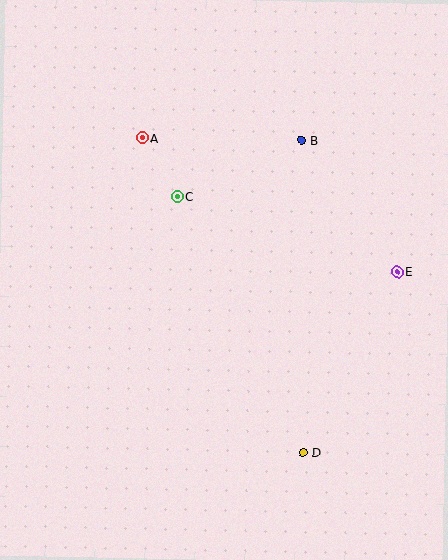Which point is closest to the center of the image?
Point C at (177, 197) is closest to the center.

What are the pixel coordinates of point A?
Point A is at (142, 138).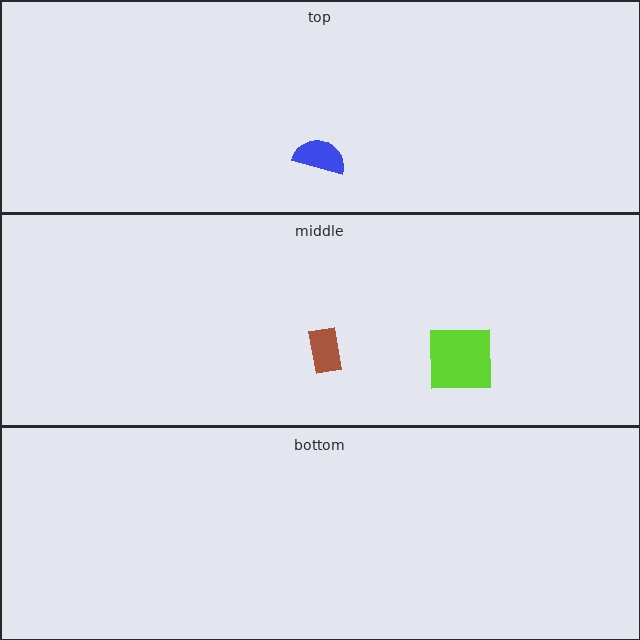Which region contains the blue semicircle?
The top region.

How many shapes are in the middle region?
2.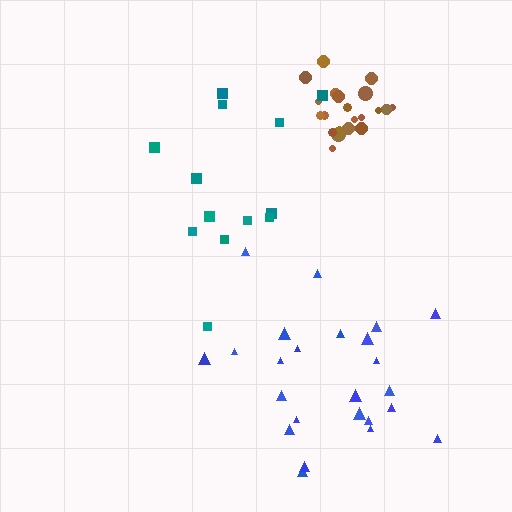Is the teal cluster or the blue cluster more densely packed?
Blue.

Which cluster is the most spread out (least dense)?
Teal.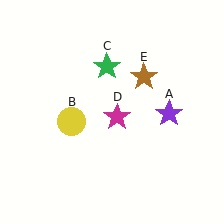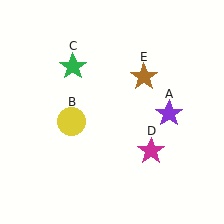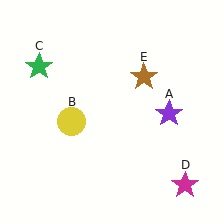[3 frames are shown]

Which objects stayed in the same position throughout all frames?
Purple star (object A) and yellow circle (object B) and brown star (object E) remained stationary.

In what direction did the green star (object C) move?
The green star (object C) moved left.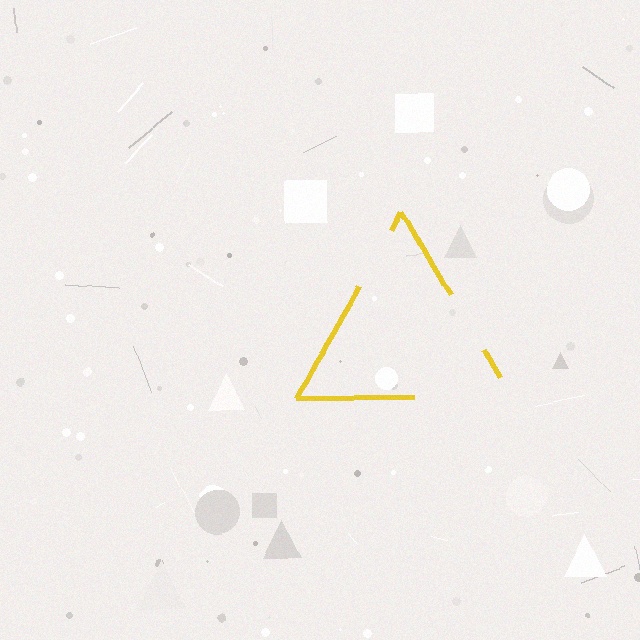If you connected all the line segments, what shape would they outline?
They would outline a triangle.